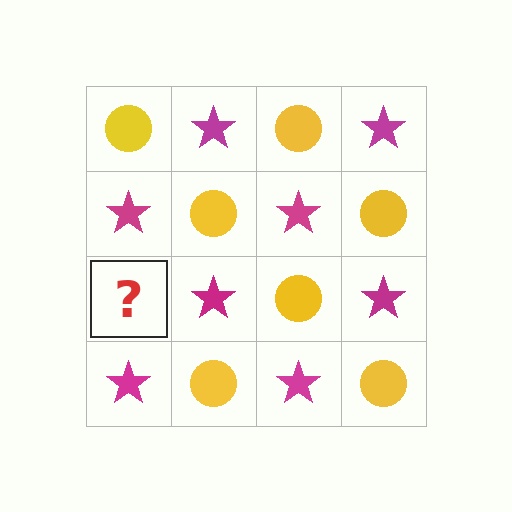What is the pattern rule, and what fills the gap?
The rule is that it alternates yellow circle and magenta star in a checkerboard pattern. The gap should be filled with a yellow circle.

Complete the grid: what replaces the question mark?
The question mark should be replaced with a yellow circle.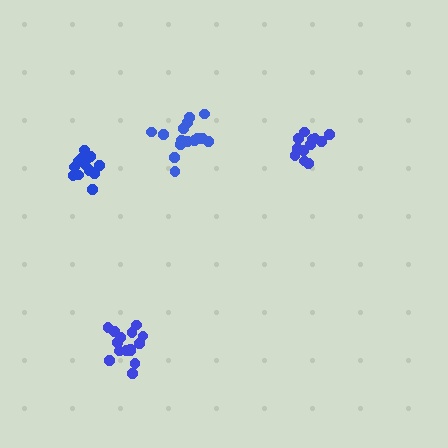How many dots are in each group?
Group 1: 12 dots, Group 2: 15 dots, Group 3: 14 dots, Group 4: 15 dots (56 total).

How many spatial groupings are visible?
There are 4 spatial groupings.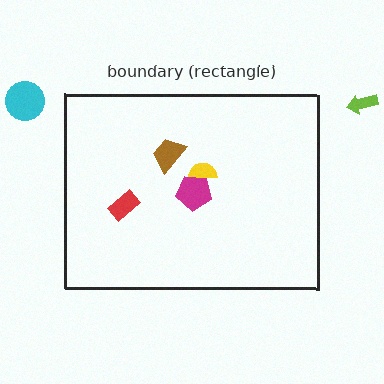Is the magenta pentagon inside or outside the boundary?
Inside.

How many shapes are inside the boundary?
4 inside, 2 outside.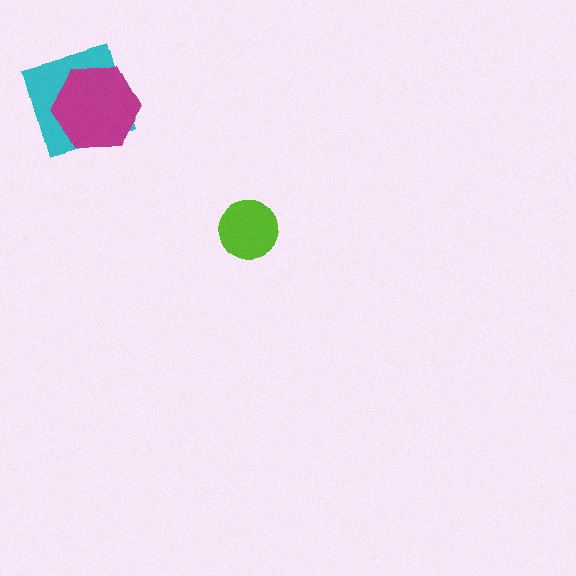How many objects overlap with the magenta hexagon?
1 object overlaps with the magenta hexagon.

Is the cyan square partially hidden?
Yes, it is partially covered by another shape.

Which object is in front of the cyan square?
The magenta hexagon is in front of the cyan square.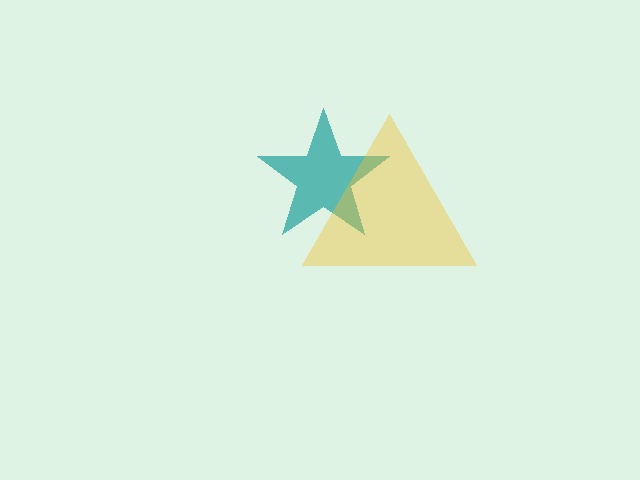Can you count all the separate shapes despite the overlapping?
Yes, there are 2 separate shapes.